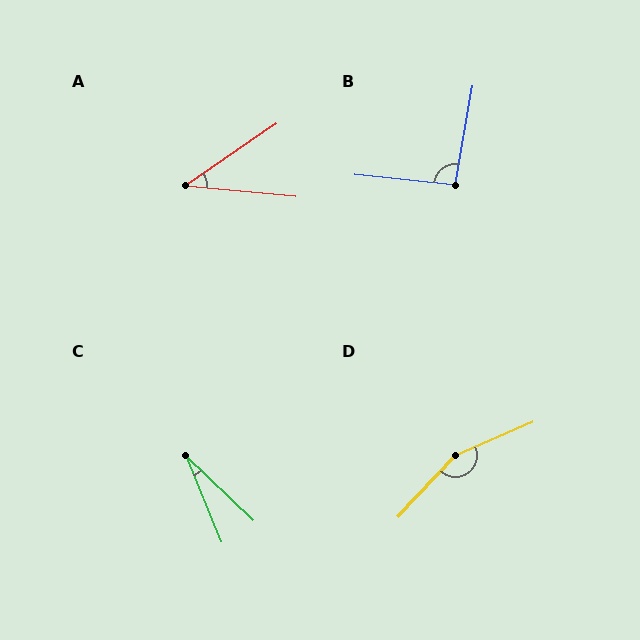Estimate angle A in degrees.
Approximately 40 degrees.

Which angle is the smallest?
C, at approximately 24 degrees.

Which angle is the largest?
D, at approximately 156 degrees.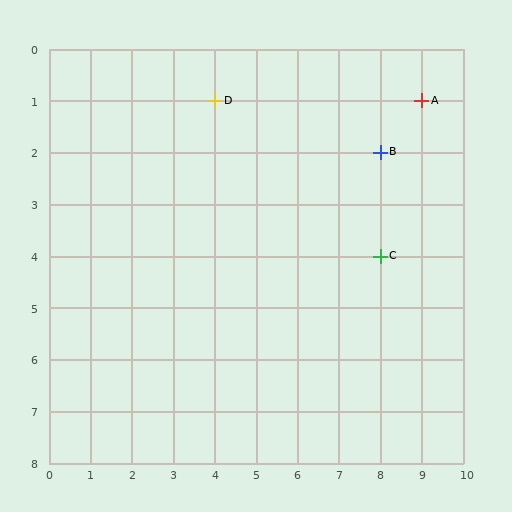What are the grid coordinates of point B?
Point B is at grid coordinates (8, 2).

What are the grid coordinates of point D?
Point D is at grid coordinates (4, 1).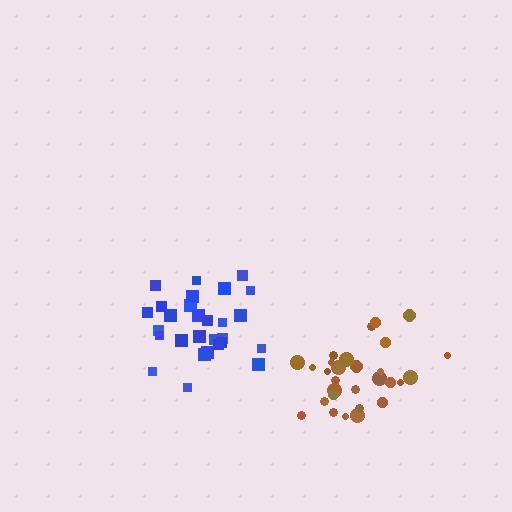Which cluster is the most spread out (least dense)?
Brown.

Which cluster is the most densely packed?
Blue.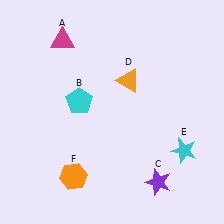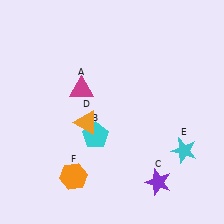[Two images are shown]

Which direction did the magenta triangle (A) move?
The magenta triangle (A) moved down.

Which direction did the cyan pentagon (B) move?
The cyan pentagon (B) moved down.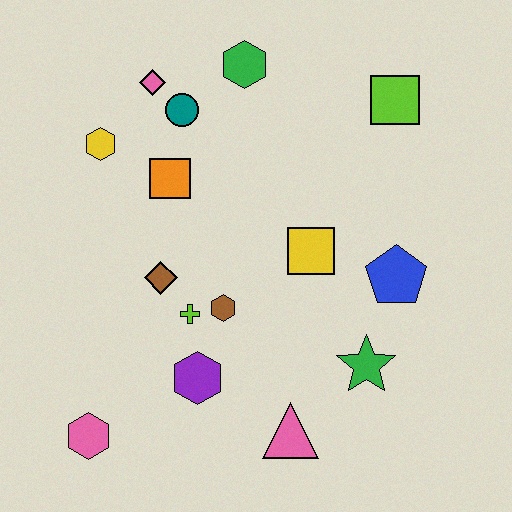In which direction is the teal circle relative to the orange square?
The teal circle is above the orange square.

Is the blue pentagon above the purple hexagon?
Yes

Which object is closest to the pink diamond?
The teal circle is closest to the pink diamond.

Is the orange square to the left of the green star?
Yes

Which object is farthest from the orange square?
The pink triangle is farthest from the orange square.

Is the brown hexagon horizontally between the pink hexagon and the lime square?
Yes